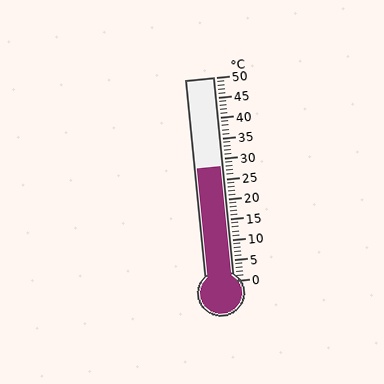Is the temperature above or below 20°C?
The temperature is above 20°C.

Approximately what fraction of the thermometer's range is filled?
The thermometer is filled to approximately 55% of its range.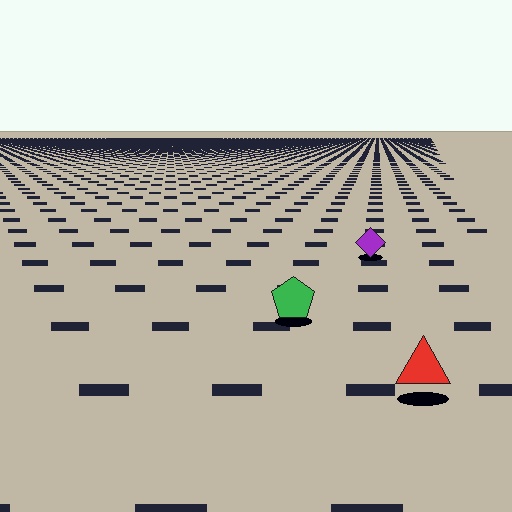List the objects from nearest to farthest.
From nearest to farthest: the red triangle, the green pentagon, the purple diamond.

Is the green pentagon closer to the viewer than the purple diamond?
Yes. The green pentagon is closer — you can tell from the texture gradient: the ground texture is coarser near it.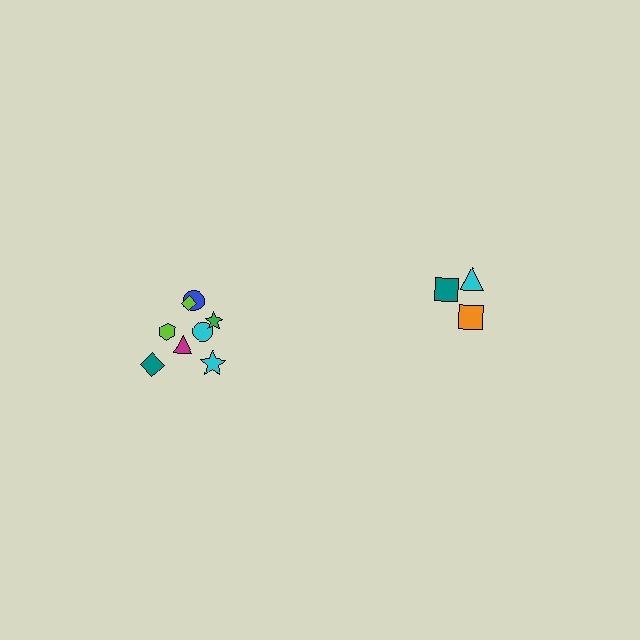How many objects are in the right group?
There are 3 objects.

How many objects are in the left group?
There are 8 objects.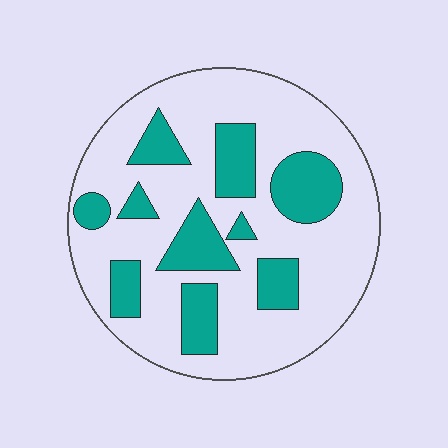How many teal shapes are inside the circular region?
10.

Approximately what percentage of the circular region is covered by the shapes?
Approximately 30%.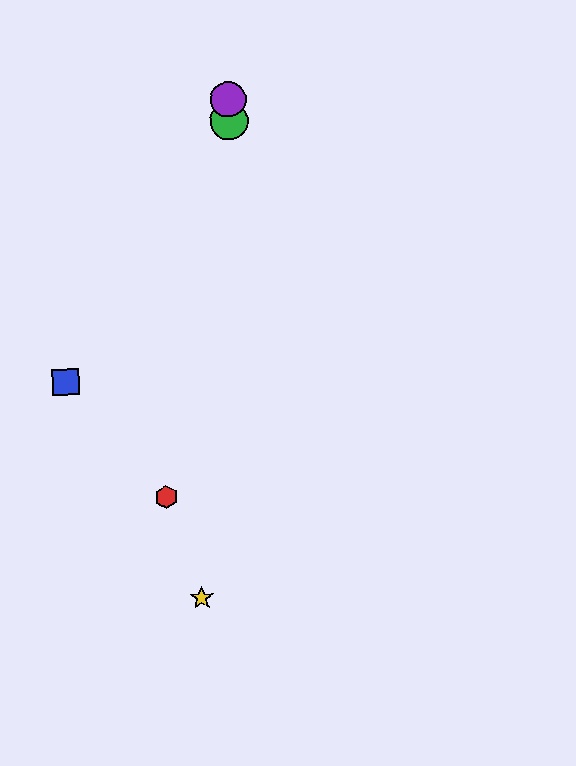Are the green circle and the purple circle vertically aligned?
Yes, both are at x≈229.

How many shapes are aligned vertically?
2 shapes (the green circle, the purple circle) are aligned vertically.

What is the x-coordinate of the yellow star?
The yellow star is at x≈202.